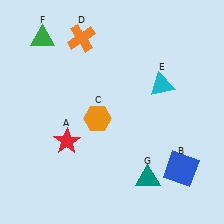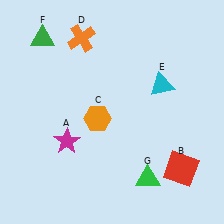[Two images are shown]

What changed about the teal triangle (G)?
In Image 1, G is teal. In Image 2, it changed to green.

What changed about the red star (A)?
In Image 1, A is red. In Image 2, it changed to magenta.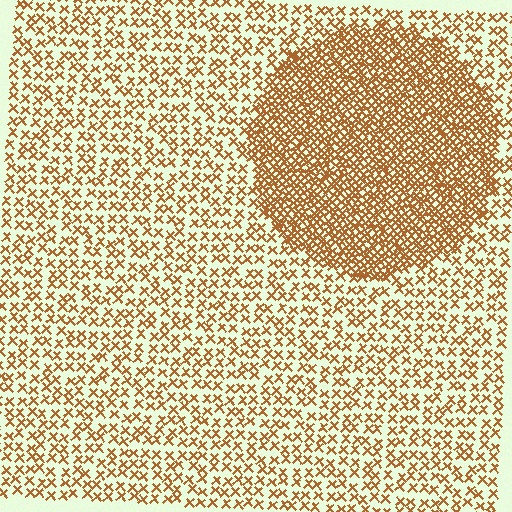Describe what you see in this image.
The image contains small brown elements arranged at two different densities. A circle-shaped region is visible where the elements are more densely packed than the surrounding area.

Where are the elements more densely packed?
The elements are more densely packed inside the circle boundary.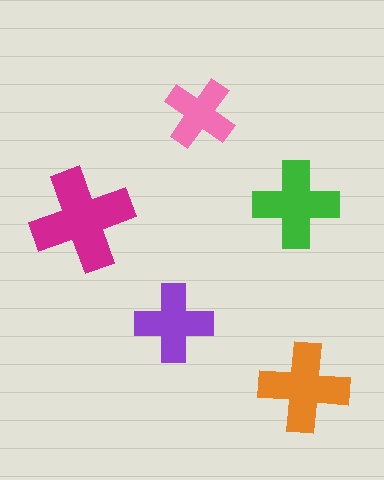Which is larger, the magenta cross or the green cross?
The magenta one.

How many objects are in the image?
There are 5 objects in the image.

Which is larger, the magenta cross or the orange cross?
The magenta one.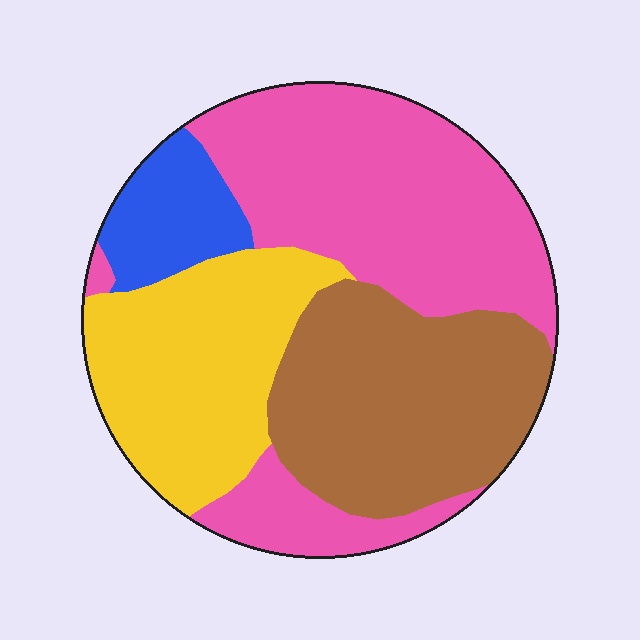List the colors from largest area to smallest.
From largest to smallest: pink, brown, yellow, blue.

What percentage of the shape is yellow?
Yellow takes up about one quarter (1/4) of the shape.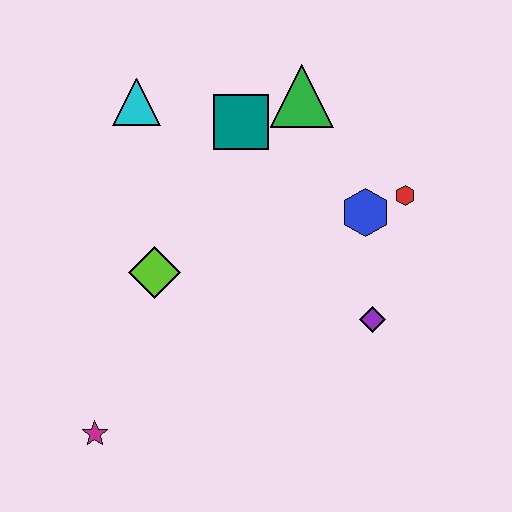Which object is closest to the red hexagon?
The blue hexagon is closest to the red hexagon.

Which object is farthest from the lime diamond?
The red hexagon is farthest from the lime diamond.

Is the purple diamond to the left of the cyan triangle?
No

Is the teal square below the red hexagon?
No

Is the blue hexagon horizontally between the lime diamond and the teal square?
No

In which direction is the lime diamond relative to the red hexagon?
The lime diamond is to the left of the red hexagon.